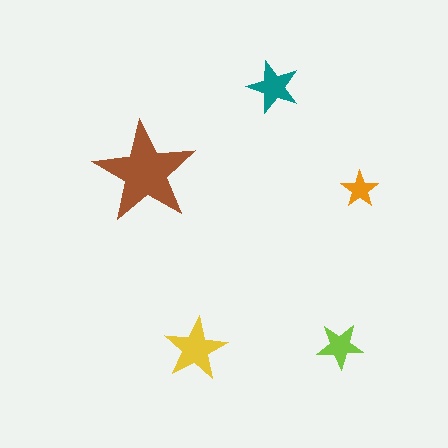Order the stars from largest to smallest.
the brown one, the yellow one, the teal one, the lime one, the orange one.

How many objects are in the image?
There are 5 objects in the image.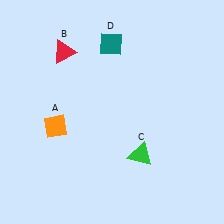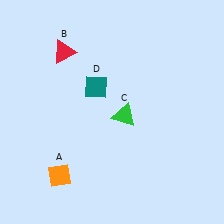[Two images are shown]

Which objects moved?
The objects that moved are: the orange diamond (A), the green triangle (C), the teal diamond (D).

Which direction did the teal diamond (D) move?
The teal diamond (D) moved down.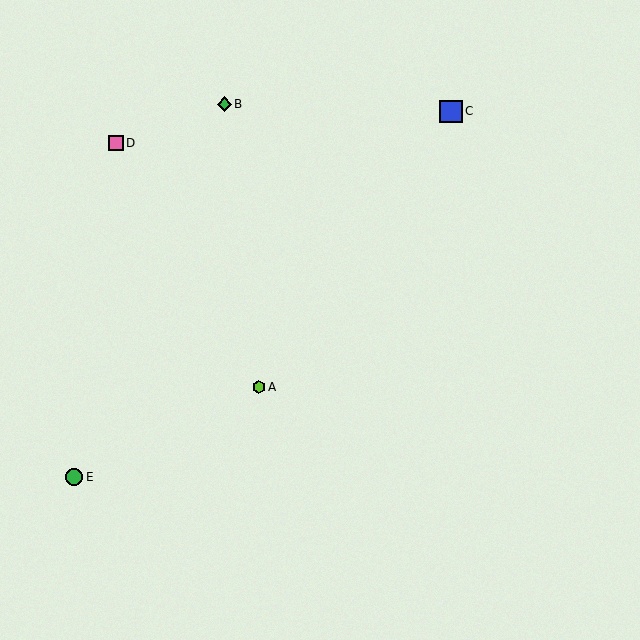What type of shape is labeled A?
Shape A is a lime hexagon.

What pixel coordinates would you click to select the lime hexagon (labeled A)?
Click at (259, 387) to select the lime hexagon A.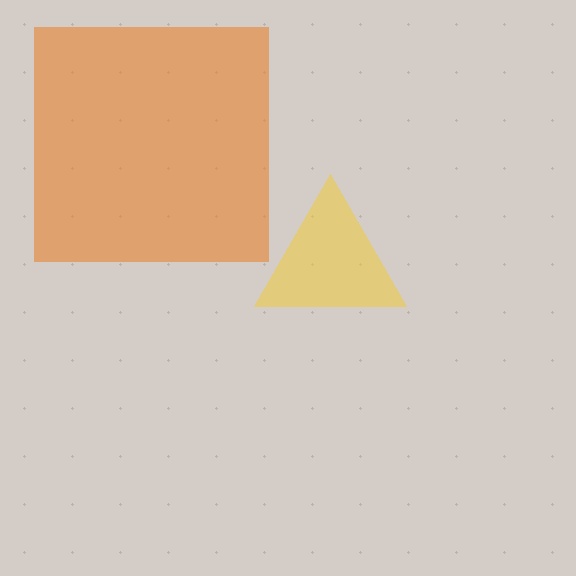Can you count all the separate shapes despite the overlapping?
Yes, there are 2 separate shapes.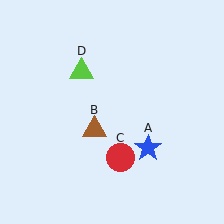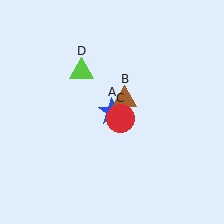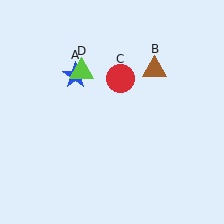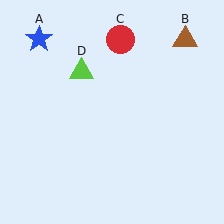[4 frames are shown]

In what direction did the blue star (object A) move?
The blue star (object A) moved up and to the left.